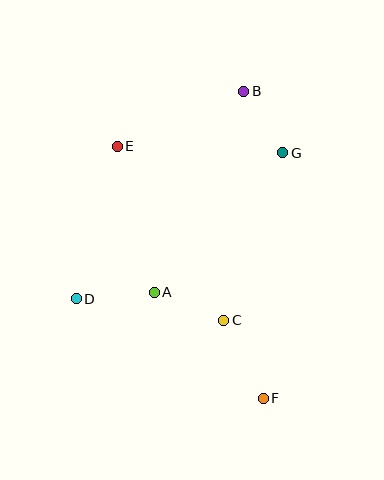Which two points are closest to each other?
Points B and G are closest to each other.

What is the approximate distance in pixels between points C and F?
The distance between C and F is approximately 87 pixels.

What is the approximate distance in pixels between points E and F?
The distance between E and F is approximately 291 pixels.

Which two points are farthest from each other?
Points B and F are farthest from each other.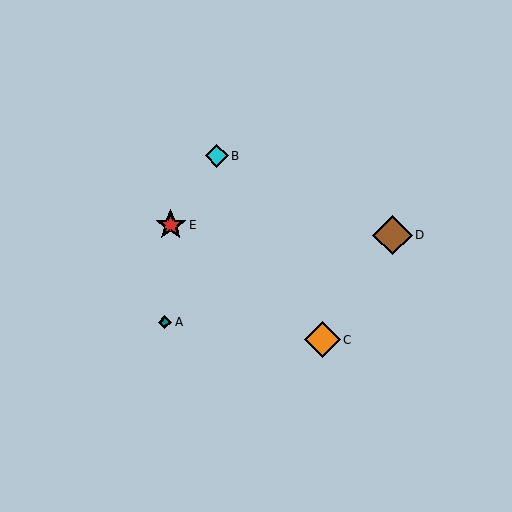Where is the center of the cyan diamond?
The center of the cyan diamond is at (217, 156).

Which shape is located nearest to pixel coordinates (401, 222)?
The brown diamond (labeled D) at (393, 235) is nearest to that location.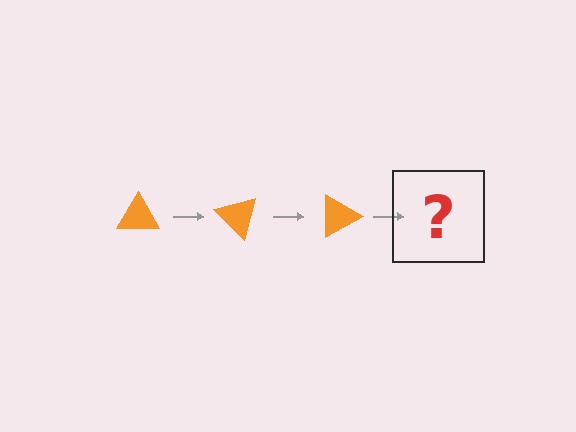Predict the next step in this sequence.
The next step is an orange triangle rotated 135 degrees.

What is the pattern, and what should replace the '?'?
The pattern is that the triangle rotates 45 degrees each step. The '?' should be an orange triangle rotated 135 degrees.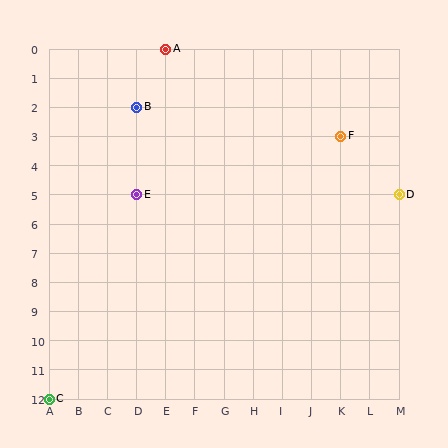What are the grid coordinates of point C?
Point C is at grid coordinates (A, 12).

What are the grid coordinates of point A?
Point A is at grid coordinates (E, 0).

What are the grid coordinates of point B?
Point B is at grid coordinates (D, 2).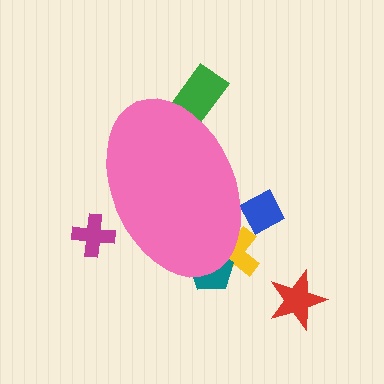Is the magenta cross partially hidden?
Yes, the magenta cross is partially hidden behind the pink ellipse.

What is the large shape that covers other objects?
A pink ellipse.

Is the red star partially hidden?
No, the red star is fully visible.